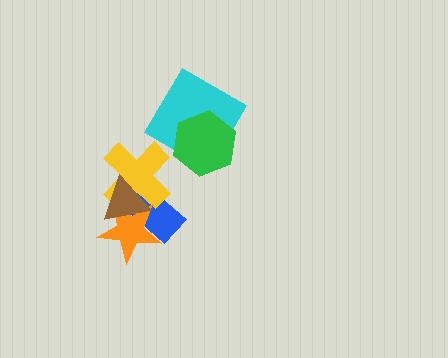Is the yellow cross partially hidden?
Yes, it is partially covered by another shape.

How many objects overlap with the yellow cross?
3 objects overlap with the yellow cross.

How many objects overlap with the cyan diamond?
1 object overlaps with the cyan diamond.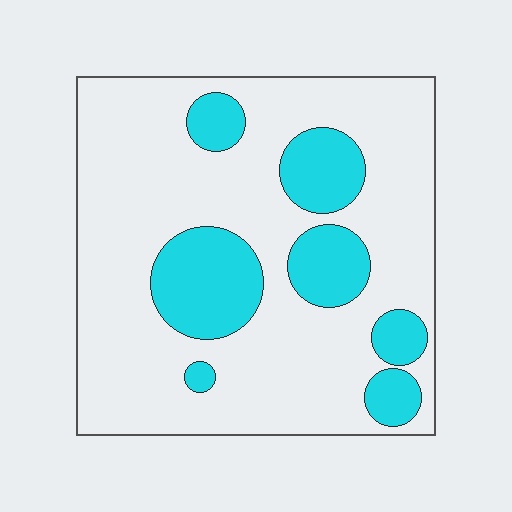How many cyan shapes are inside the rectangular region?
7.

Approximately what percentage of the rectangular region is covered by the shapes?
Approximately 25%.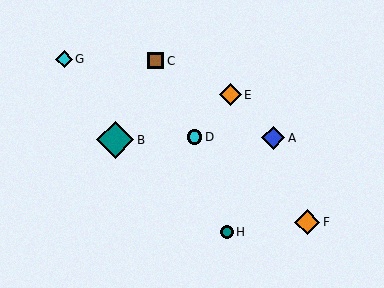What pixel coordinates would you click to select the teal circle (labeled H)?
Click at (227, 232) to select the teal circle H.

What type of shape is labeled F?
Shape F is an orange diamond.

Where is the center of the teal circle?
The center of the teal circle is at (227, 232).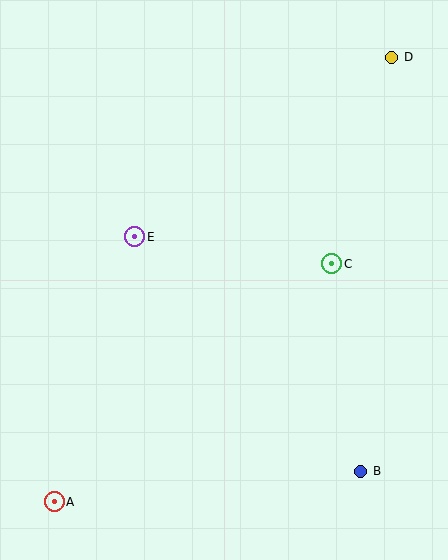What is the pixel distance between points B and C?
The distance between B and C is 209 pixels.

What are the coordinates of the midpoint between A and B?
The midpoint between A and B is at (208, 486).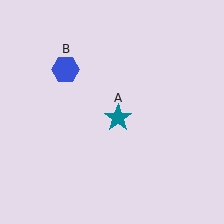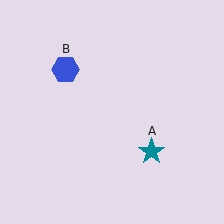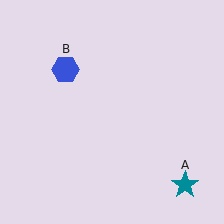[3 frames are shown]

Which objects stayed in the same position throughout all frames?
Blue hexagon (object B) remained stationary.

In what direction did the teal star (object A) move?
The teal star (object A) moved down and to the right.